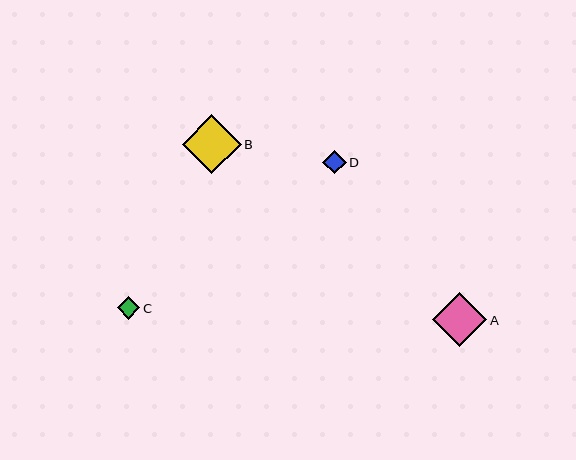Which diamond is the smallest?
Diamond C is the smallest with a size of approximately 23 pixels.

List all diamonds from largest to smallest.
From largest to smallest: B, A, D, C.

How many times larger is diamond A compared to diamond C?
Diamond A is approximately 2.4 times the size of diamond C.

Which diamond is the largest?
Diamond B is the largest with a size of approximately 58 pixels.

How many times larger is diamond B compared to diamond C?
Diamond B is approximately 2.6 times the size of diamond C.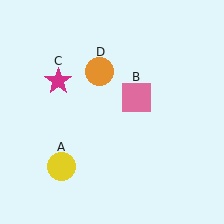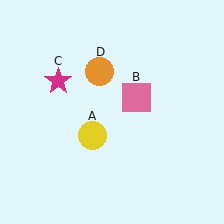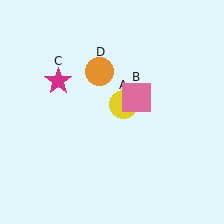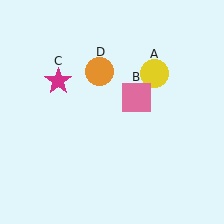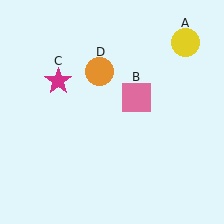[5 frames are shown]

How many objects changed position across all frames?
1 object changed position: yellow circle (object A).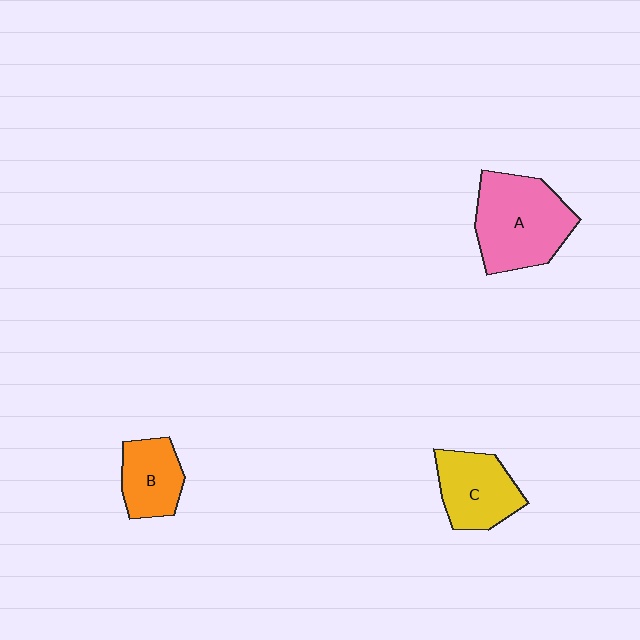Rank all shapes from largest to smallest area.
From largest to smallest: A (pink), C (yellow), B (orange).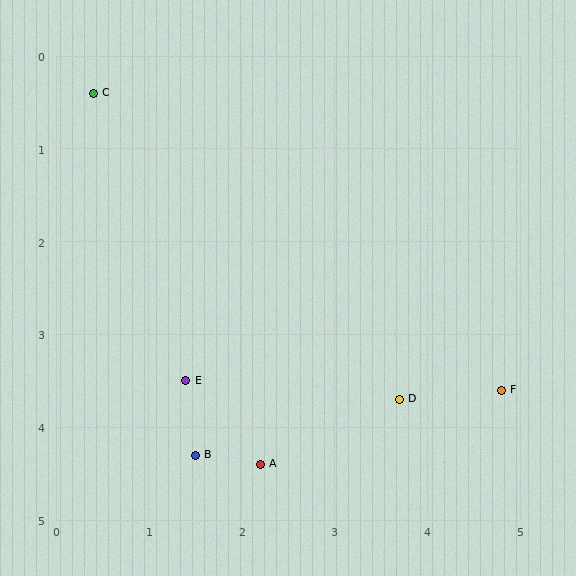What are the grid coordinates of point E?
Point E is at approximately (1.4, 3.5).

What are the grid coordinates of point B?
Point B is at approximately (1.5, 4.3).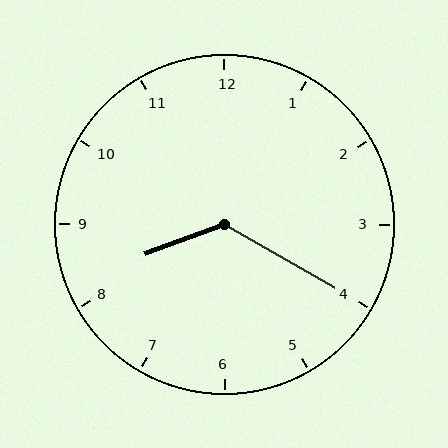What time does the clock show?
8:20.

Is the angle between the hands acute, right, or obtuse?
It is obtuse.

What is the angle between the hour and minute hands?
Approximately 130 degrees.